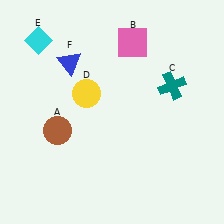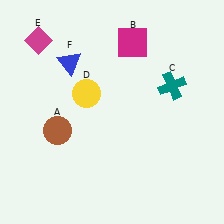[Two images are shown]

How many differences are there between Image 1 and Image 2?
There are 2 differences between the two images.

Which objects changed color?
B changed from pink to magenta. E changed from cyan to magenta.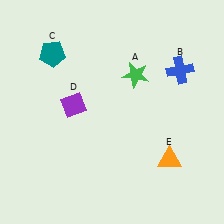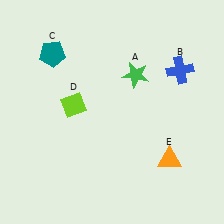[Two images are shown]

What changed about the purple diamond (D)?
In Image 1, D is purple. In Image 2, it changed to lime.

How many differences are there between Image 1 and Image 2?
There is 1 difference between the two images.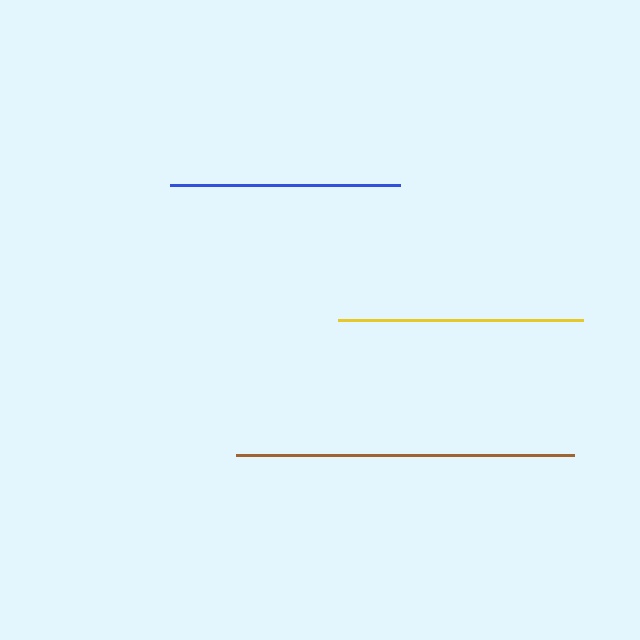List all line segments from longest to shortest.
From longest to shortest: brown, yellow, blue.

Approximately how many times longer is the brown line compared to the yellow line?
The brown line is approximately 1.4 times the length of the yellow line.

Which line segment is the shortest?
The blue line is the shortest at approximately 230 pixels.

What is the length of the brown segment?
The brown segment is approximately 337 pixels long.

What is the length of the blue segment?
The blue segment is approximately 230 pixels long.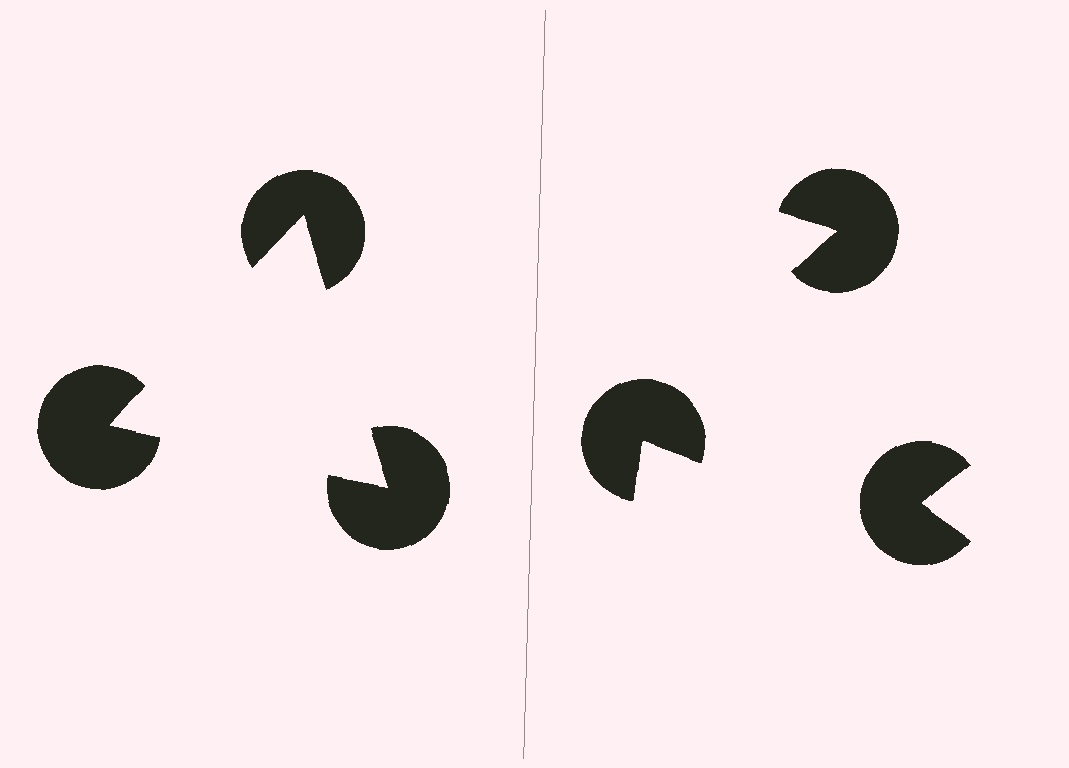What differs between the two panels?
The pac-man discs are positioned identically on both sides; only the wedge orientations differ. On the left they align to a triangle; on the right they are misaligned.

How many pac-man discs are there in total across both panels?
6 — 3 on each side.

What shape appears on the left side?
An illusory triangle.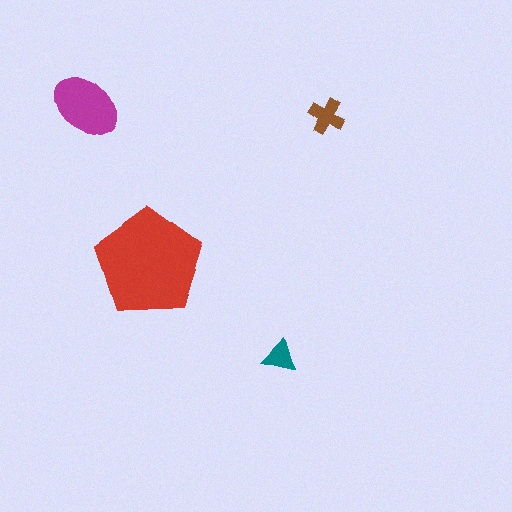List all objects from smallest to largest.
The teal triangle, the brown cross, the magenta ellipse, the red pentagon.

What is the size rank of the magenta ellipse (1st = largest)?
2nd.